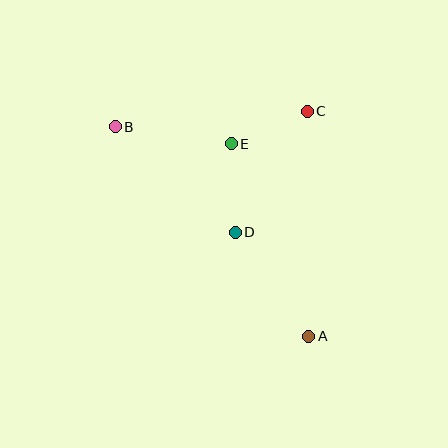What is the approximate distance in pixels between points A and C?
The distance between A and C is approximately 225 pixels.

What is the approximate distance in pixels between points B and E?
The distance between B and E is approximately 117 pixels.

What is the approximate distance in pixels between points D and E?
The distance between D and E is approximately 89 pixels.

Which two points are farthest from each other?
Points A and B are farthest from each other.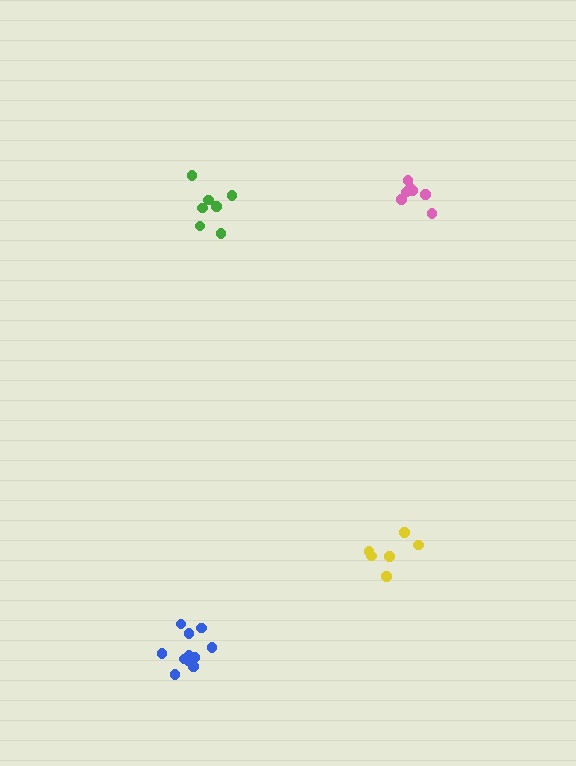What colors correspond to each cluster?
The clusters are colored: yellow, pink, blue, green.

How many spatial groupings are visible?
There are 4 spatial groupings.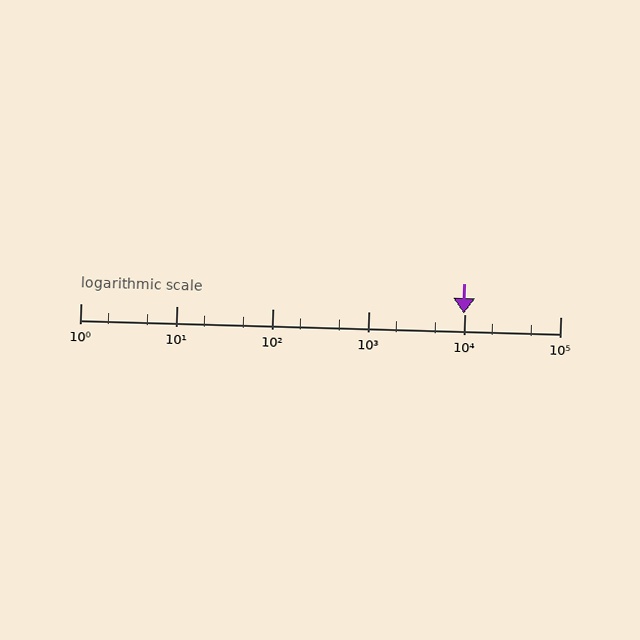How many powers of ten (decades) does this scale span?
The scale spans 5 decades, from 1 to 100000.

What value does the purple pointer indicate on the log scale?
The pointer indicates approximately 9800.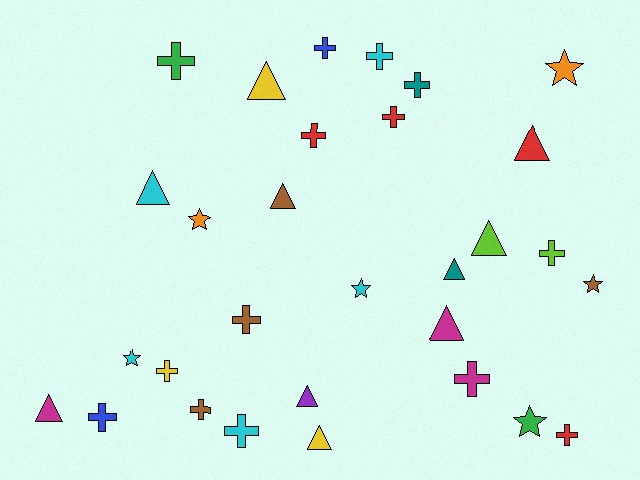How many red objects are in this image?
There are 4 red objects.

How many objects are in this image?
There are 30 objects.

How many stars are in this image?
There are 6 stars.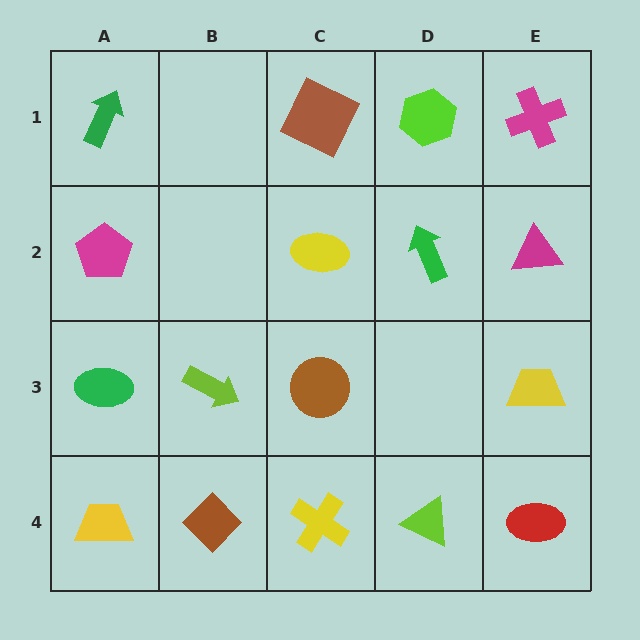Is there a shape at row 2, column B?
No, that cell is empty.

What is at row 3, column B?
A lime arrow.